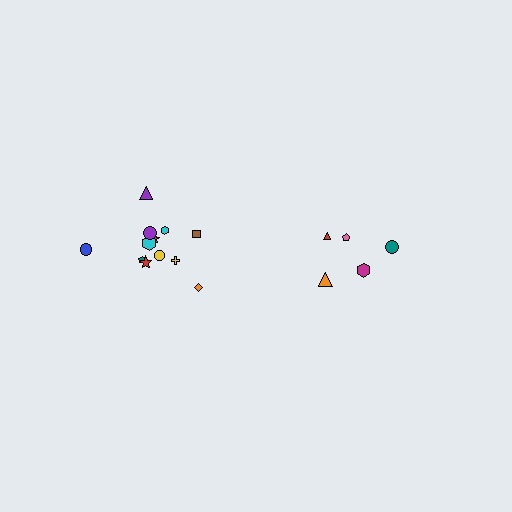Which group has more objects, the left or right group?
The left group.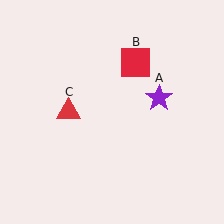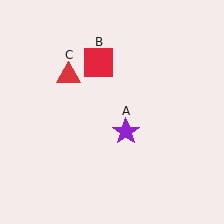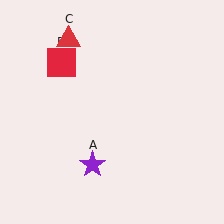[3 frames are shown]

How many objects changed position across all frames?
3 objects changed position: purple star (object A), red square (object B), red triangle (object C).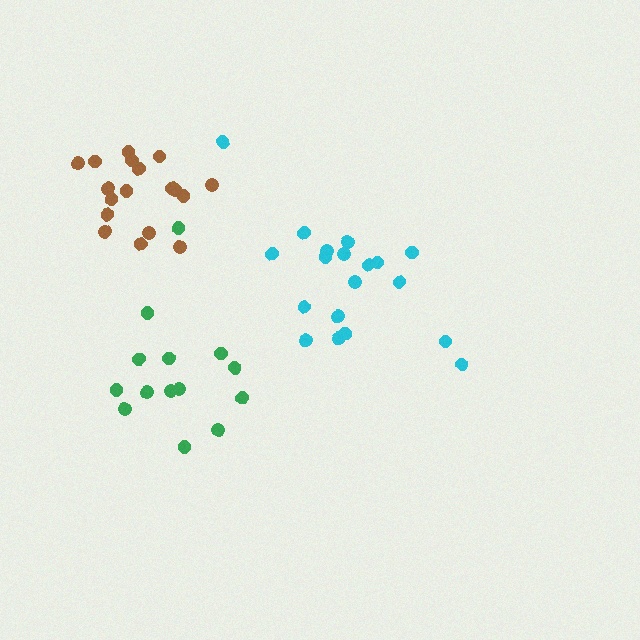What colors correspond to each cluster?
The clusters are colored: green, cyan, brown.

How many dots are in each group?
Group 1: 14 dots, Group 2: 19 dots, Group 3: 18 dots (51 total).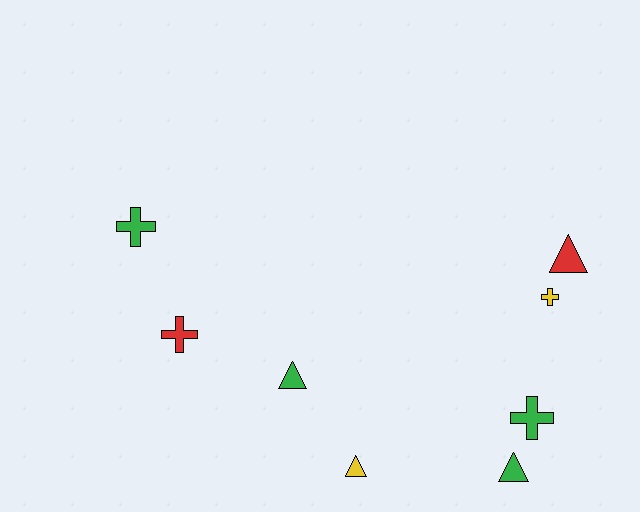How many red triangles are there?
There is 1 red triangle.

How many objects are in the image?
There are 8 objects.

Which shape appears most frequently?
Triangle, with 4 objects.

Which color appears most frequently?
Green, with 4 objects.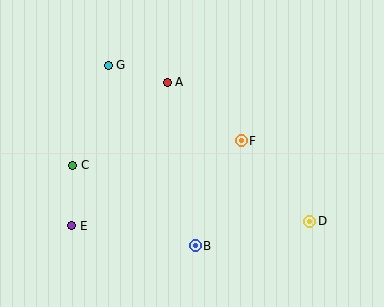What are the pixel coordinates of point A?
Point A is at (167, 82).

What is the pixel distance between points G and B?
The distance between G and B is 201 pixels.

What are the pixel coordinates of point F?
Point F is at (241, 141).